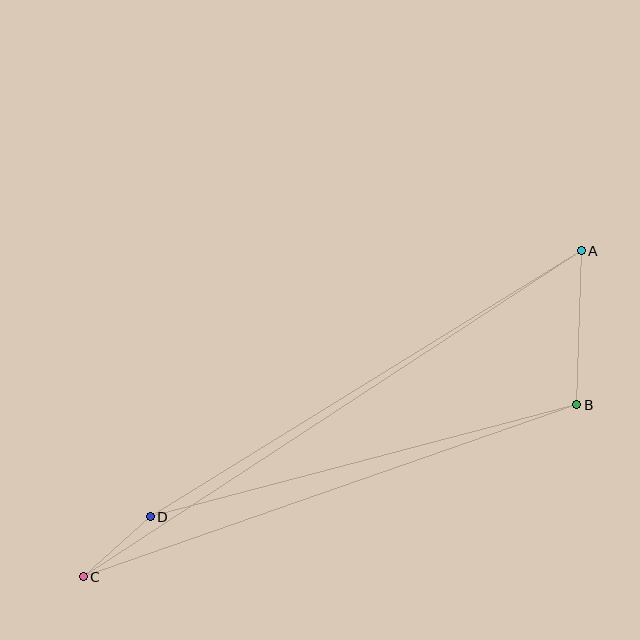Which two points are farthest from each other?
Points A and C are farthest from each other.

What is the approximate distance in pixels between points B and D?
The distance between B and D is approximately 441 pixels.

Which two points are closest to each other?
Points C and D are closest to each other.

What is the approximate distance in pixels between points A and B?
The distance between A and B is approximately 154 pixels.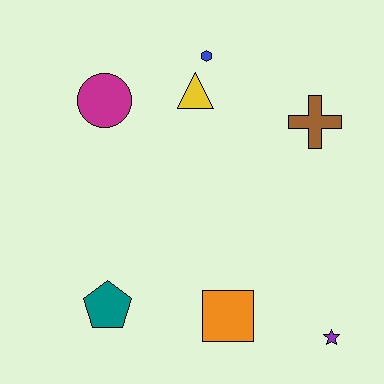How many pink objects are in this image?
There are no pink objects.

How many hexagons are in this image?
There is 1 hexagon.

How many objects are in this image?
There are 7 objects.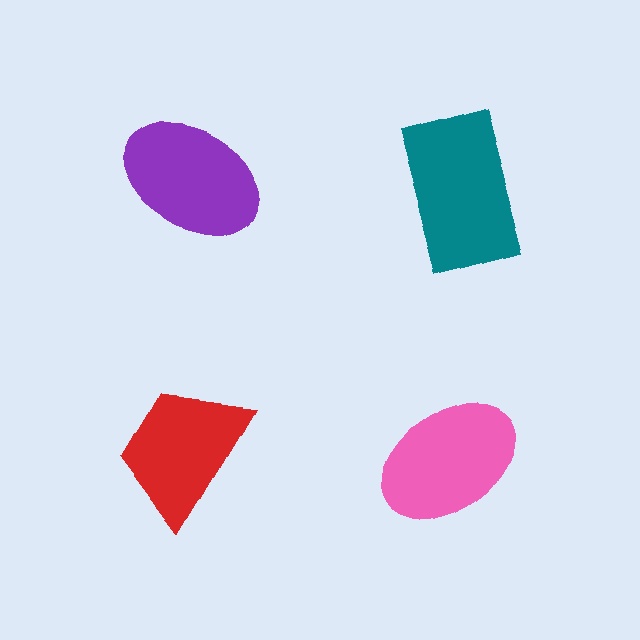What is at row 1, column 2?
A teal rectangle.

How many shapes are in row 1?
2 shapes.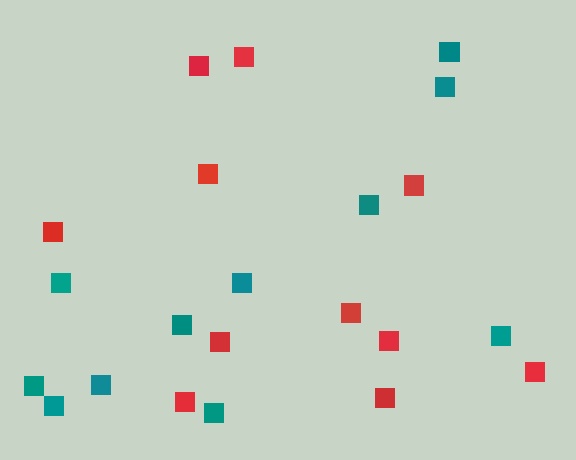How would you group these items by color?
There are 2 groups: one group of teal squares (11) and one group of red squares (11).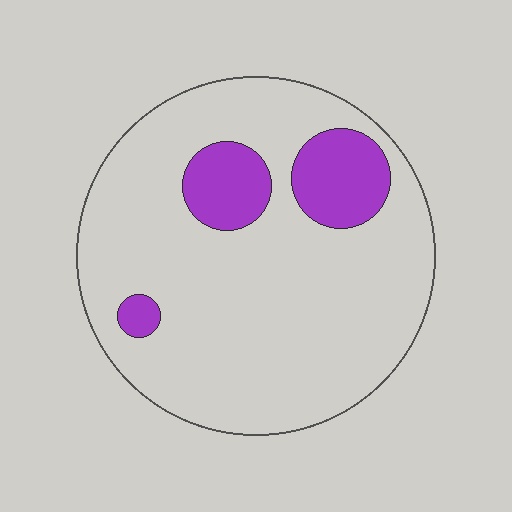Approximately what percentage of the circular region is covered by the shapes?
Approximately 15%.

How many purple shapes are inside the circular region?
3.